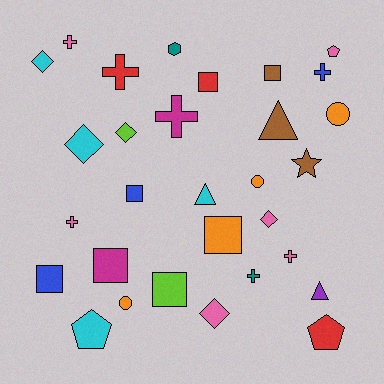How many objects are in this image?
There are 30 objects.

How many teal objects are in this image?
There are 2 teal objects.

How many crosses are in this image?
There are 7 crosses.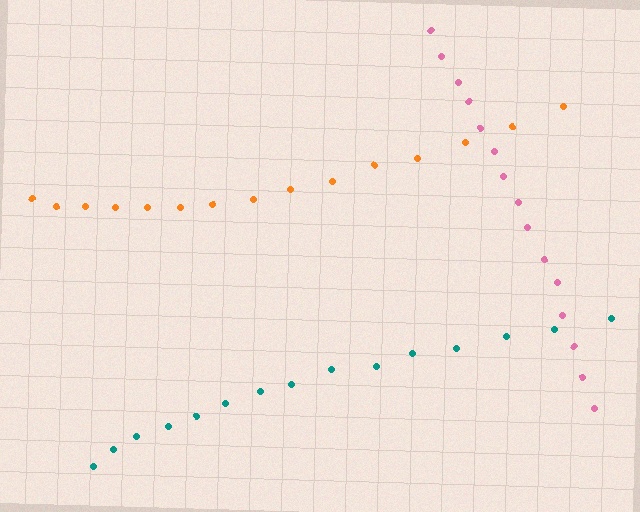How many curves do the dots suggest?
There are 3 distinct paths.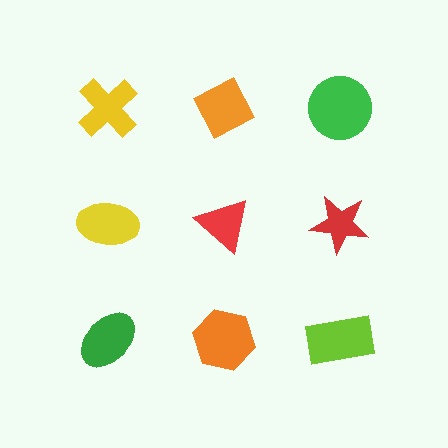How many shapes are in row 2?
3 shapes.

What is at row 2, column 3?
A red star.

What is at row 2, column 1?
A yellow ellipse.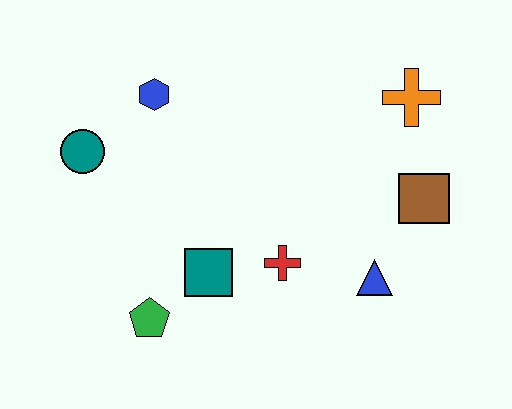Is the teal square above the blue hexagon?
No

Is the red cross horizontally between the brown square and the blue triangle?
No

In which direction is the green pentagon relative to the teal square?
The green pentagon is to the left of the teal square.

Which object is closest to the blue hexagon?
The teal circle is closest to the blue hexagon.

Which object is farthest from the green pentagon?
The orange cross is farthest from the green pentagon.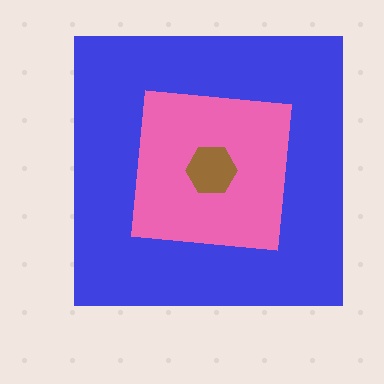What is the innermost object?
The brown hexagon.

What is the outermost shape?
The blue square.